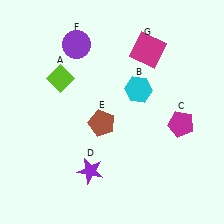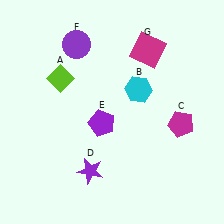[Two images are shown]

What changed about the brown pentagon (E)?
In Image 1, E is brown. In Image 2, it changed to purple.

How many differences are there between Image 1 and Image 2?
There is 1 difference between the two images.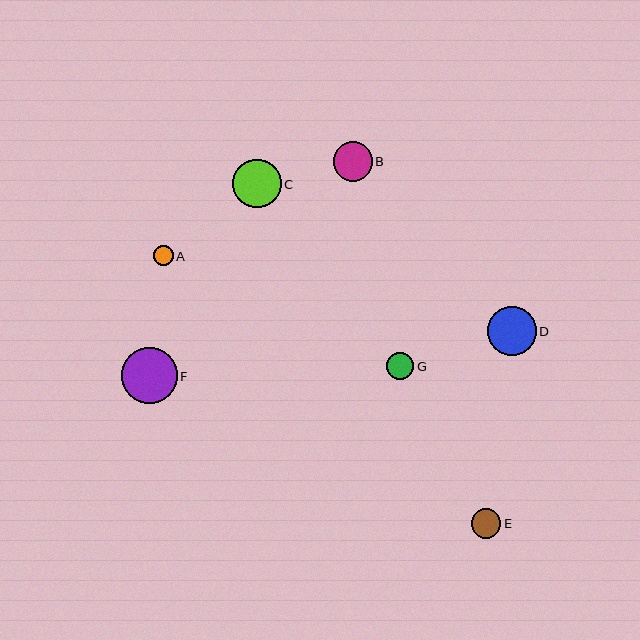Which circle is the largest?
Circle F is the largest with a size of approximately 56 pixels.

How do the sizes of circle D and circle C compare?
Circle D and circle C are approximately the same size.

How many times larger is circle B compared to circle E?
Circle B is approximately 1.3 times the size of circle E.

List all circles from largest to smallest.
From largest to smallest: F, D, C, B, E, G, A.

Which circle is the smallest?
Circle A is the smallest with a size of approximately 20 pixels.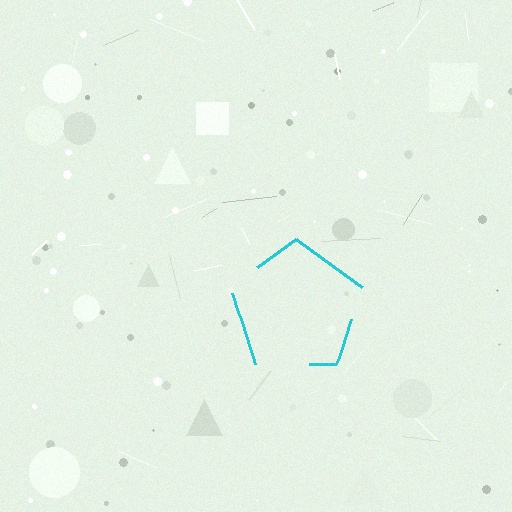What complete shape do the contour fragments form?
The contour fragments form a pentagon.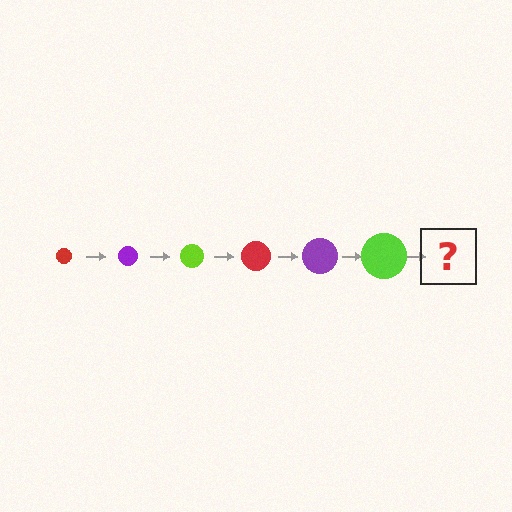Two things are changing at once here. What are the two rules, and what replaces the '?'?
The two rules are that the circle grows larger each step and the color cycles through red, purple, and lime. The '?' should be a red circle, larger than the previous one.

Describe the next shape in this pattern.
It should be a red circle, larger than the previous one.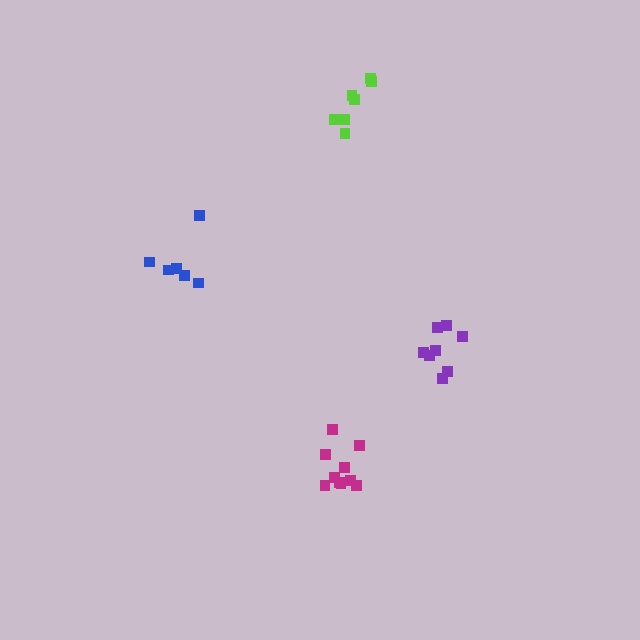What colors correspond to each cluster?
The clusters are colored: magenta, blue, lime, purple.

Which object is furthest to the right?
The purple cluster is rightmost.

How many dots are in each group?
Group 1: 10 dots, Group 2: 6 dots, Group 3: 7 dots, Group 4: 8 dots (31 total).